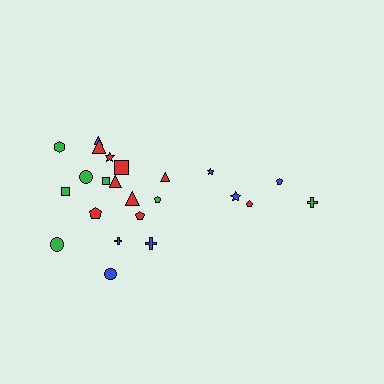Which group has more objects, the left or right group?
The left group.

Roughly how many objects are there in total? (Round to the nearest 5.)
Roughly 25 objects in total.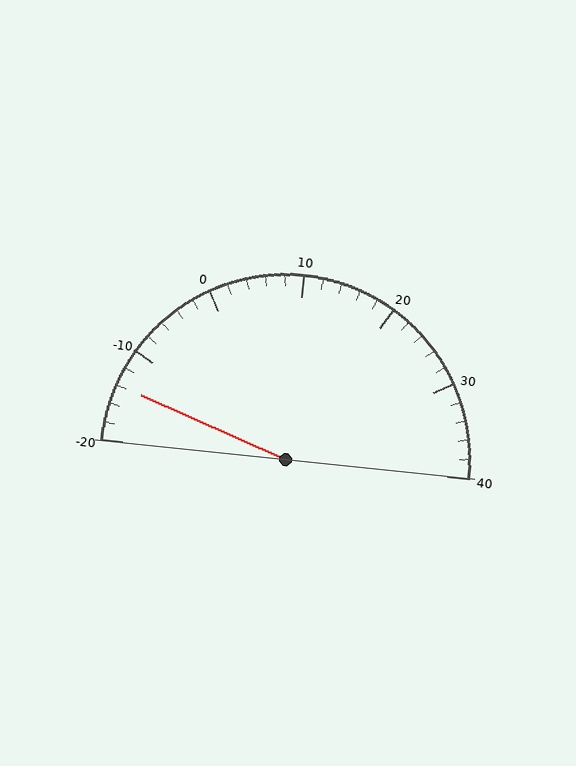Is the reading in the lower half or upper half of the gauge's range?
The reading is in the lower half of the range (-20 to 40).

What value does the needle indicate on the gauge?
The needle indicates approximately -14.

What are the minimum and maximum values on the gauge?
The gauge ranges from -20 to 40.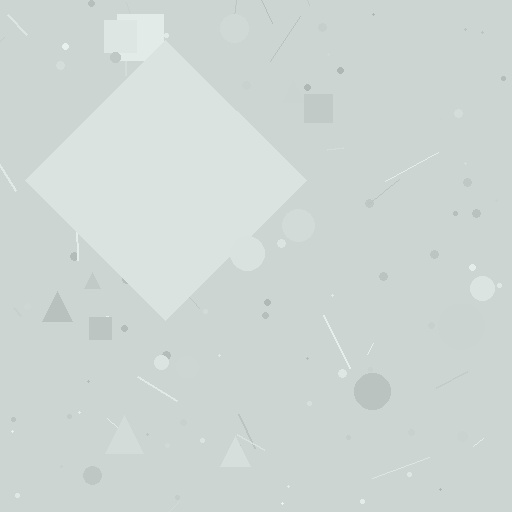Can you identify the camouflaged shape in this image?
The camouflaged shape is a diamond.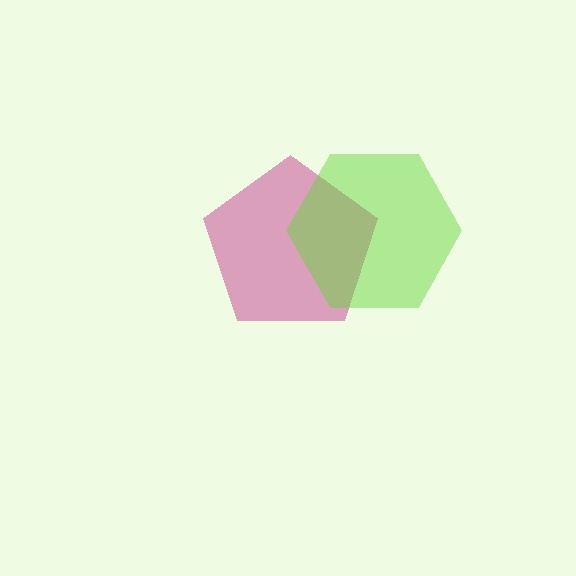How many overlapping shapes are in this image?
There are 2 overlapping shapes in the image.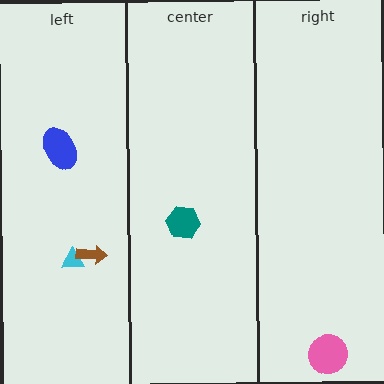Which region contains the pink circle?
The right region.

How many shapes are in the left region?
3.